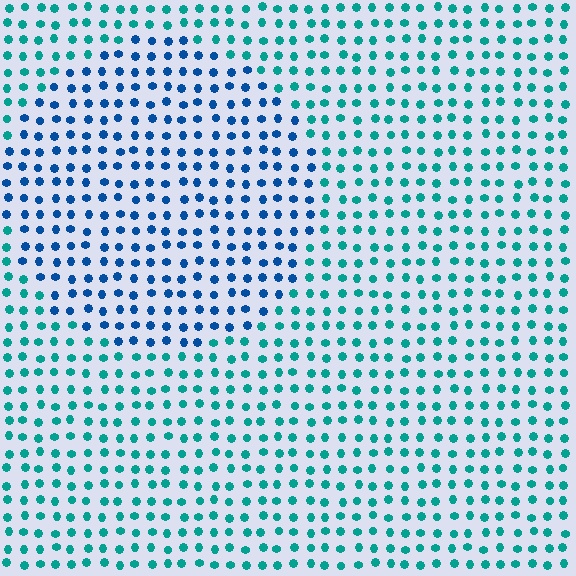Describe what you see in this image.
The image is filled with small teal elements in a uniform arrangement. A circle-shaped region is visible where the elements are tinted to a slightly different hue, forming a subtle color boundary.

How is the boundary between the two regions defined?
The boundary is defined purely by a slight shift in hue (about 38 degrees). Spacing, size, and orientation are identical on both sides.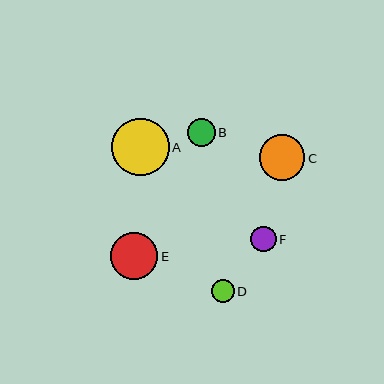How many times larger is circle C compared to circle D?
Circle C is approximately 2.0 times the size of circle D.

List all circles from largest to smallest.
From largest to smallest: A, E, C, B, F, D.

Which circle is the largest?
Circle A is the largest with a size of approximately 58 pixels.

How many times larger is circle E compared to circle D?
Circle E is approximately 2.1 times the size of circle D.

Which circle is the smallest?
Circle D is the smallest with a size of approximately 23 pixels.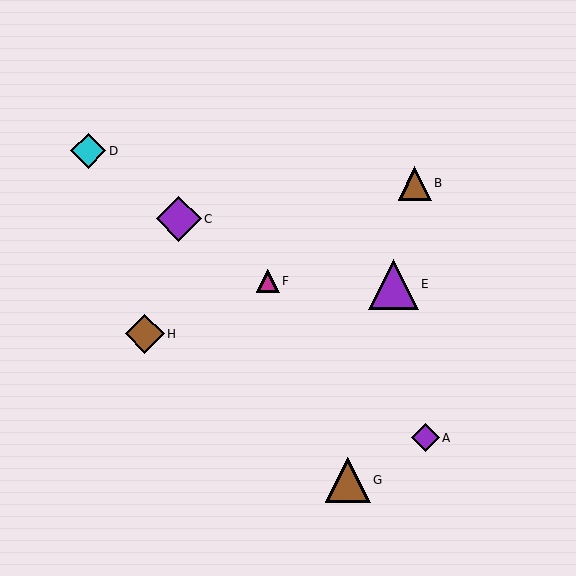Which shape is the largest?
The purple triangle (labeled E) is the largest.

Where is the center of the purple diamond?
The center of the purple diamond is at (179, 219).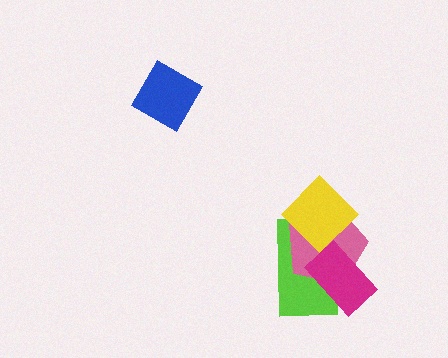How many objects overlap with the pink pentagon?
3 objects overlap with the pink pentagon.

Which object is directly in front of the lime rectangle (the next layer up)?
The pink pentagon is directly in front of the lime rectangle.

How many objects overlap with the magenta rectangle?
2 objects overlap with the magenta rectangle.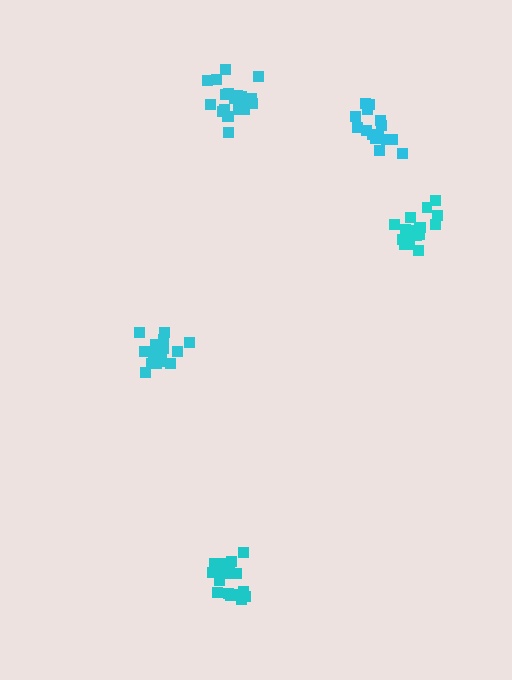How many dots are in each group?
Group 1: 19 dots, Group 2: 15 dots, Group 3: 18 dots, Group 4: 20 dots, Group 5: 17 dots (89 total).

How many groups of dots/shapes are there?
There are 5 groups.